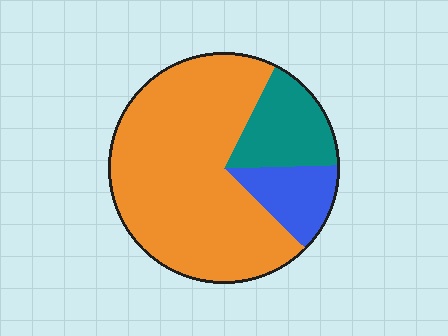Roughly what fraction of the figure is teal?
Teal covers 17% of the figure.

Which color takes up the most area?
Orange, at roughly 70%.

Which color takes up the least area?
Blue, at roughly 15%.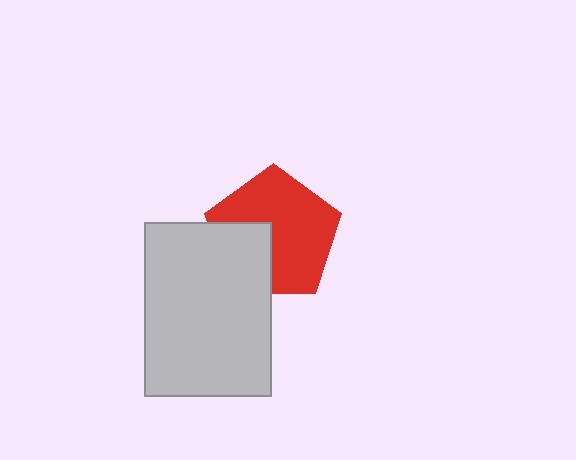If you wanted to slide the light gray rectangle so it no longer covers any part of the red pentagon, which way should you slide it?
Slide it toward the lower-left — that is the most direct way to separate the two shapes.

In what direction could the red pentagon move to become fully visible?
The red pentagon could move toward the upper-right. That would shift it out from behind the light gray rectangle entirely.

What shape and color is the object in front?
The object in front is a light gray rectangle.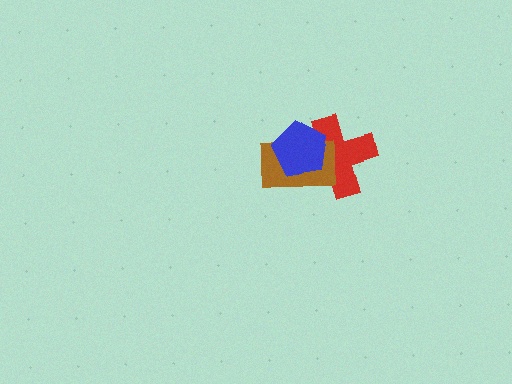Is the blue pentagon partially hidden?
No, no other shape covers it.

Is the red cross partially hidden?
Yes, it is partially covered by another shape.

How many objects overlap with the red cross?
2 objects overlap with the red cross.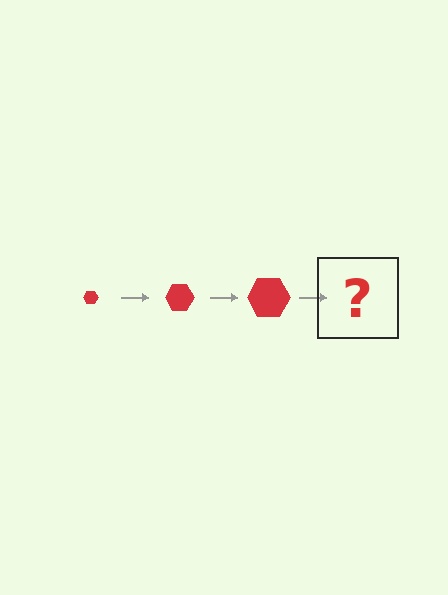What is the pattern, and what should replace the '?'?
The pattern is that the hexagon gets progressively larger each step. The '?' should be a red hexagon, larger than the previous one.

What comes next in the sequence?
The next element should be a red hexagon, larger than the previous one.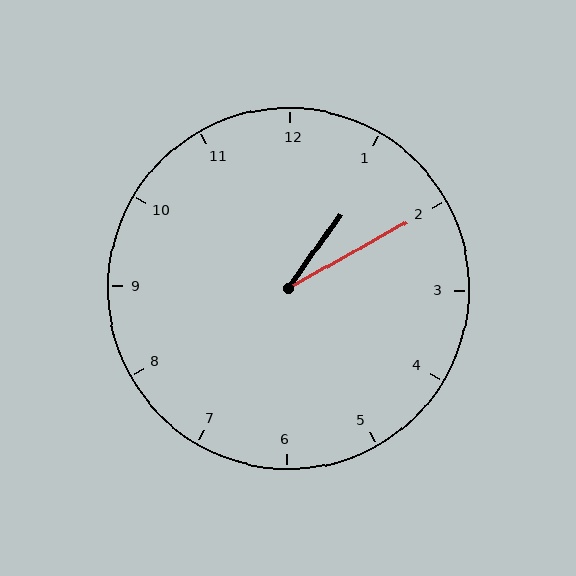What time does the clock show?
1:10.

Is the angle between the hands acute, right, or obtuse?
It is acute.